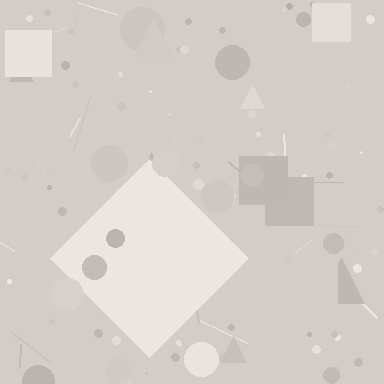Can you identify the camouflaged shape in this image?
The camouflaged shape is a diamond.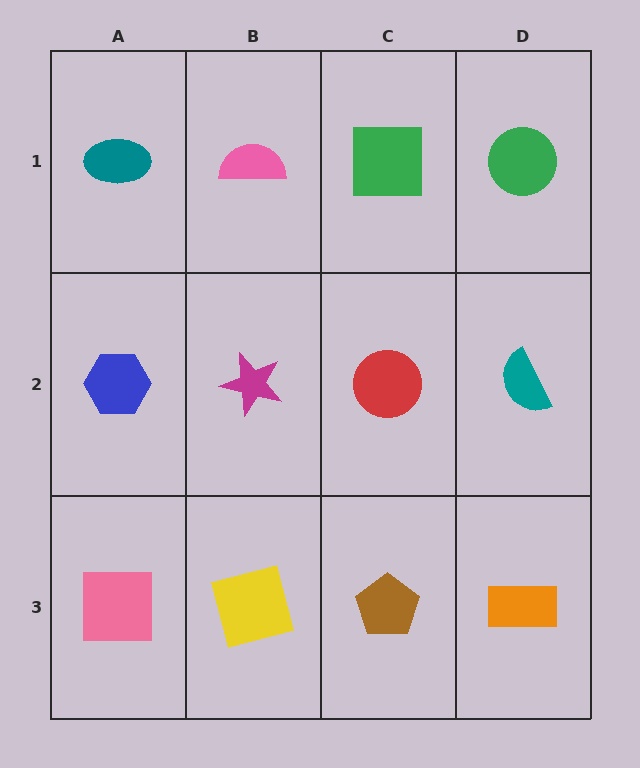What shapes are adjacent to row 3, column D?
A teal semicircle (row 2, column D), a brown pentagon (row 3, column C).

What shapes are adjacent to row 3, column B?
A magenta star (row 2, column B), a pink square (row 3, column A), a brown pentagon (row 3, column C).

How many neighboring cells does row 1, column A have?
2.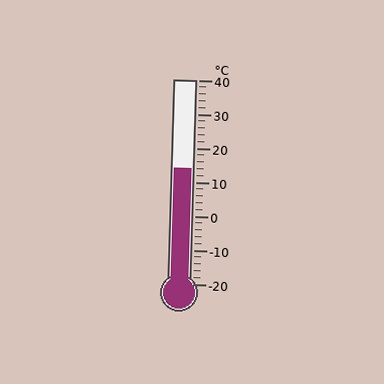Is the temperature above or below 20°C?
The temperature is below 20°C.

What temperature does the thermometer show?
The thermometer shows approximately 14°C.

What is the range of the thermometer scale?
The thermometer scale ranges from -20°C to 40°C.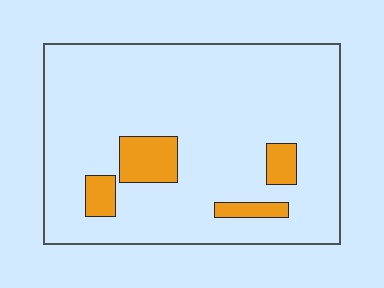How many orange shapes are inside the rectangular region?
4.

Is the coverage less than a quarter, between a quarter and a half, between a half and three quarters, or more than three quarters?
Less than a quarter.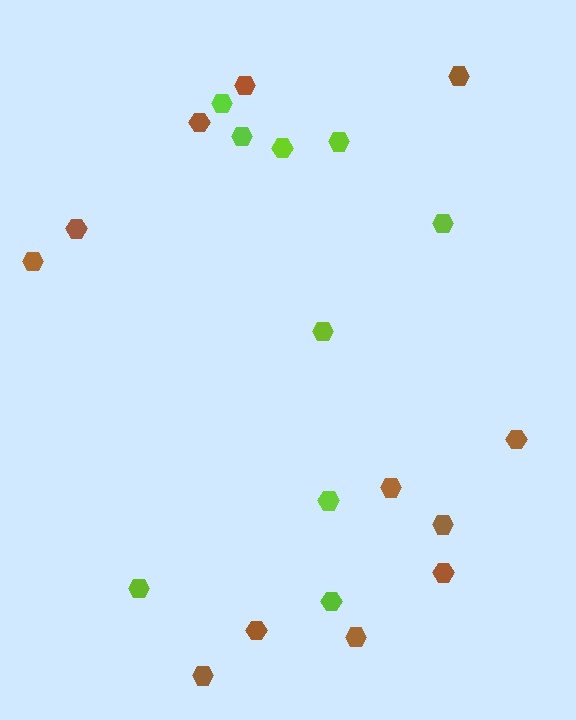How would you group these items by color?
There are 2 groups: one group of lime hexagons (9) and one group of brown hexagons (12).